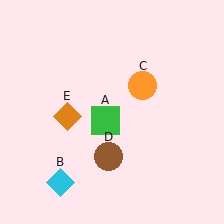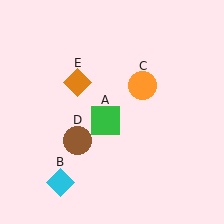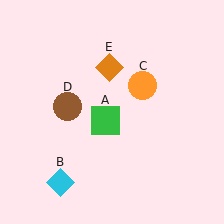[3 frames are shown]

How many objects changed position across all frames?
2 objects changed position: brown circle (object D), orange diamond (object E).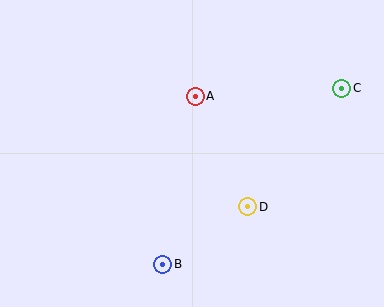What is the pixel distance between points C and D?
The distance between C and D is 151 pixels.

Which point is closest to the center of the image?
Point A at (195, 96) is closest to the center.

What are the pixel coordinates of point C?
Point C is at (342, 88).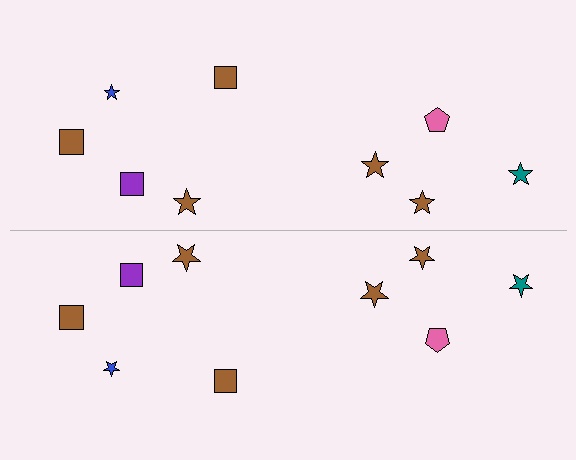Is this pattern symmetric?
Yes, this pattern has bilateral (reflection) symmetry.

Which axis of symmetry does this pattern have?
The pattern has a horizontal axis of symmetry running through the center of the image.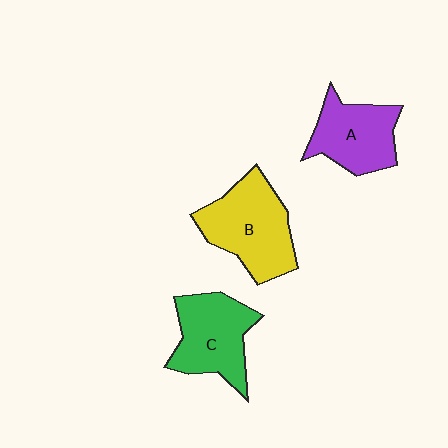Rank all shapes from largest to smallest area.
From largest to smallest: B (yellow), C (green), A (purple).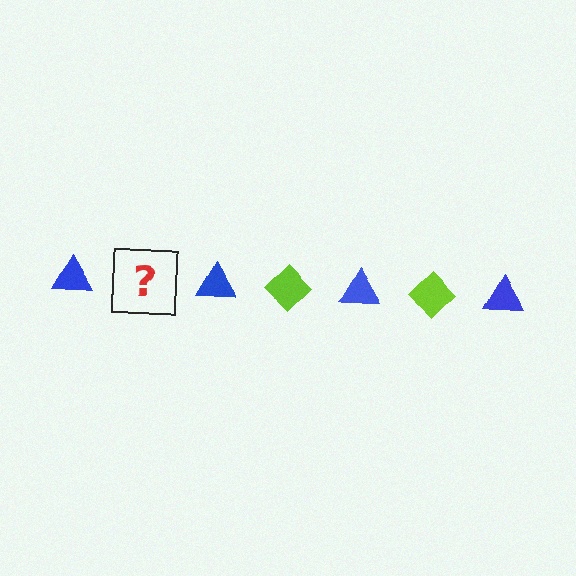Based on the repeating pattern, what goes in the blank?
The blank should be a lime diamond.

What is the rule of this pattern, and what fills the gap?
The rule is that the pattern alternates between blue triangle and lime diamond. The gap should be filled with a lime diamond.